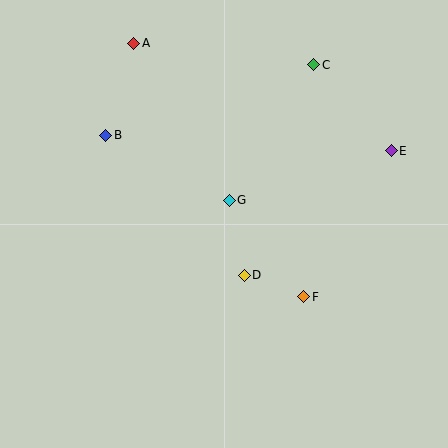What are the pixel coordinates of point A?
Point A is at (134, 43).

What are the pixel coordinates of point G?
Point G is at (229, 200).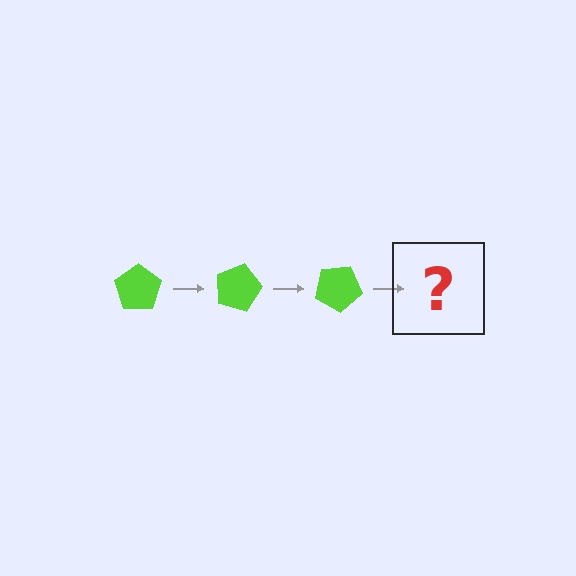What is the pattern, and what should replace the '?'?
The pattern is that the pentagon rotates 15 degrees each step. The '?' should be a lime pentagon rotated 45 degrees.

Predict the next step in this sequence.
The next step is a lime pentagon rotated 45 degrees.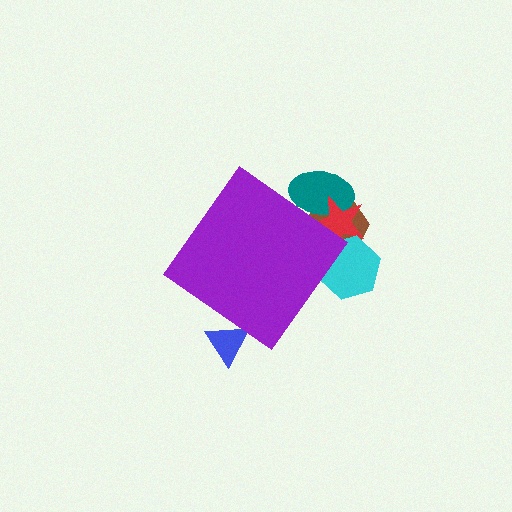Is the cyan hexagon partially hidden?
Yes, the cyan hexagon is partially hidden behind the purple diamond.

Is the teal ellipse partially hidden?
Yes, the teal ellipse is partially hidden behind the purple diamond.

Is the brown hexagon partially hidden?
Yes, the brown hexagon is partially hidden behind the purple diamond.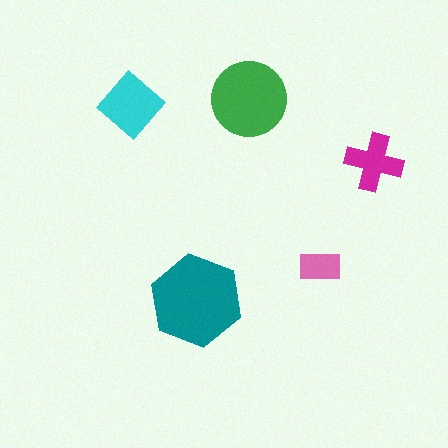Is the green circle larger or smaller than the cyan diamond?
Larger.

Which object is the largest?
The teal hexagon.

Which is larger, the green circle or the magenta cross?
The green circle.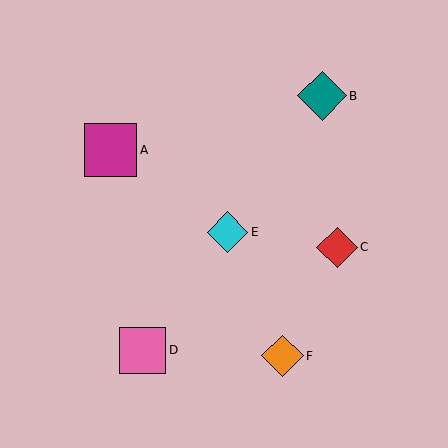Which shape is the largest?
The magenta square (labeled A) is the largest.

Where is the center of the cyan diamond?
The center of the cyan diamond is at (228, 232).